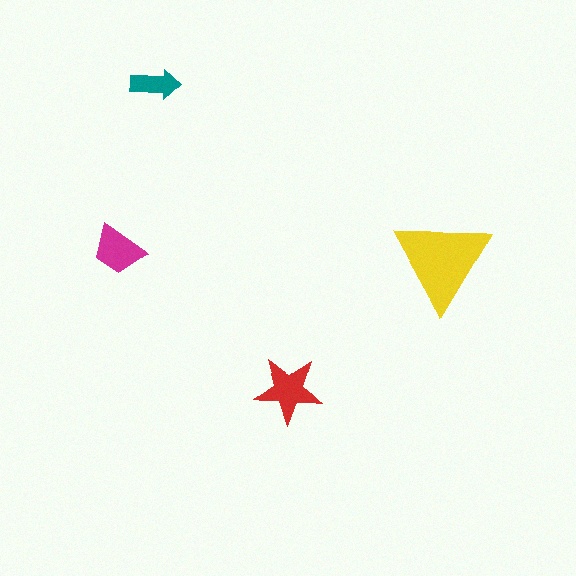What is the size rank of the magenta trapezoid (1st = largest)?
3rd.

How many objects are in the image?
There are 4 objects in the image.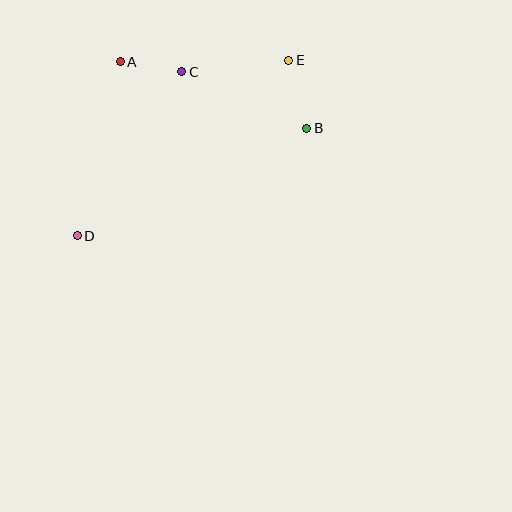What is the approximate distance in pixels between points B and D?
The distance between B and D is approximately 253 pixels.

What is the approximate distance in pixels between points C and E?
The distance between C and E is approximately 108 pixels.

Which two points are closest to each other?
Points A and C are closest to each other.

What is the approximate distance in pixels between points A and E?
The distance between A and E is approximately 168 pixels.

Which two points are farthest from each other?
Points D and E are farthest from each other.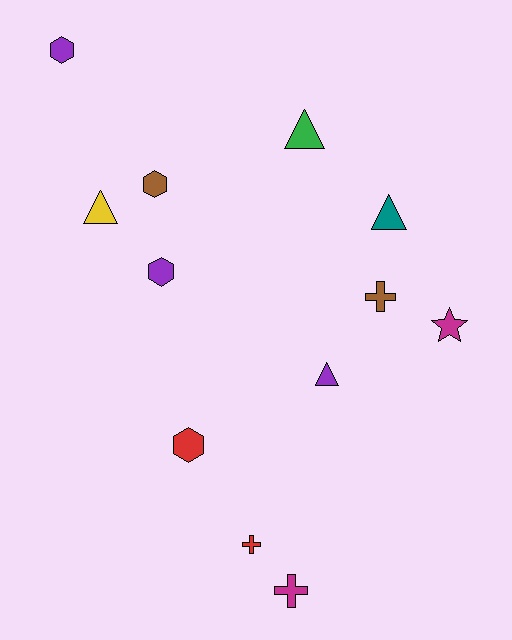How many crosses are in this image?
There are 3 crosses.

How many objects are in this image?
There are 12 objects.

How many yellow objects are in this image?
There is 1 yellow object.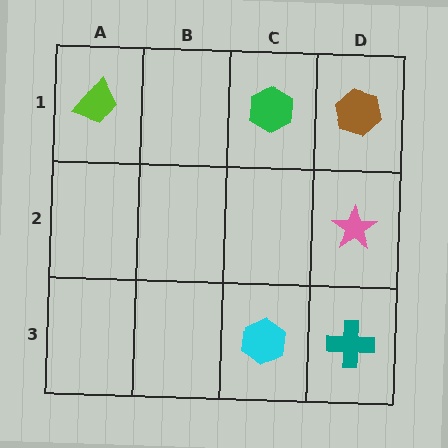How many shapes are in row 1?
3 shapes.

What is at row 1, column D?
A brown hexagon.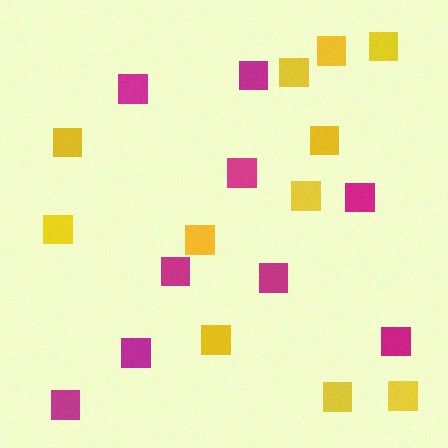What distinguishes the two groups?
There are 2 groups: one group of yellow squares (11) and one group of magenta squares (9).